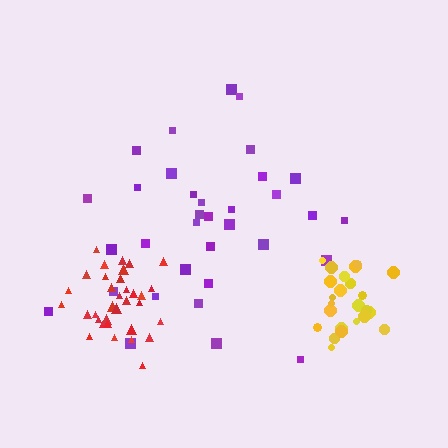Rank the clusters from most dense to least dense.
red, yellow, purple.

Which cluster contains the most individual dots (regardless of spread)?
Purple (35).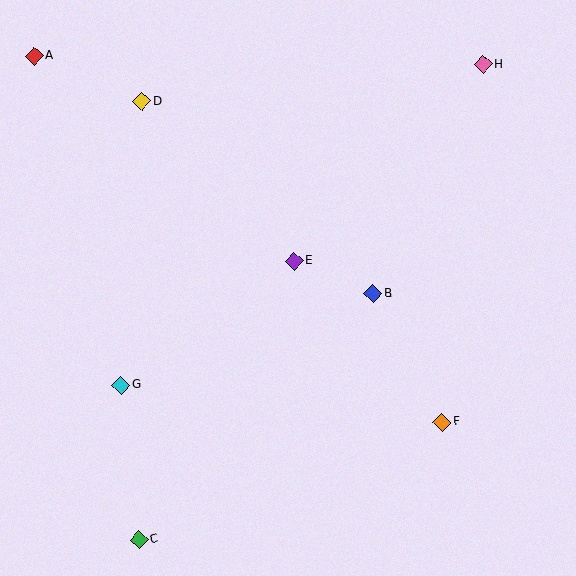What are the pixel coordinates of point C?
Point C is at (139, 540).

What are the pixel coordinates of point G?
Point G is at (121, 385).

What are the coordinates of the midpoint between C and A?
The midpoint between C and A is at (87, 298).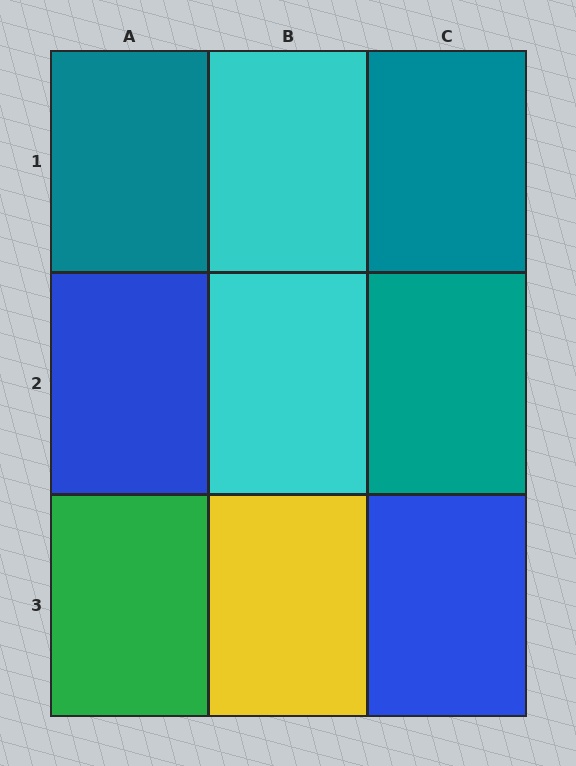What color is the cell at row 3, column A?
Green.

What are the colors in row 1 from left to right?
Teal, cyan, teal.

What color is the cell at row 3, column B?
Yellow.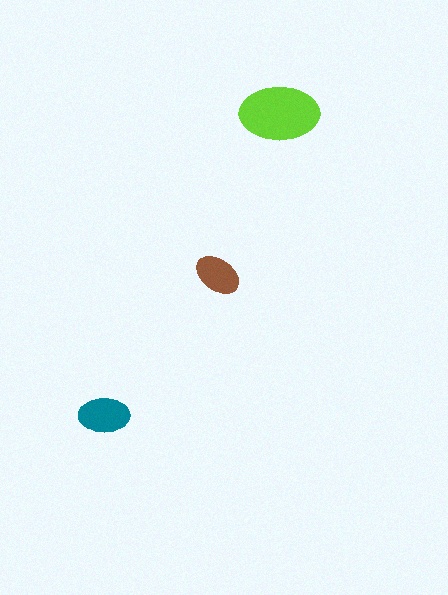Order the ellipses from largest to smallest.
the lime one, the teal one, the brown one.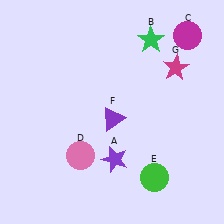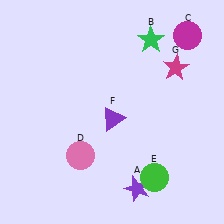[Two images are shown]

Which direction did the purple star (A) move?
The purple star (A) moved down.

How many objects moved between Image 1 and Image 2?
1 object moved between the two images.